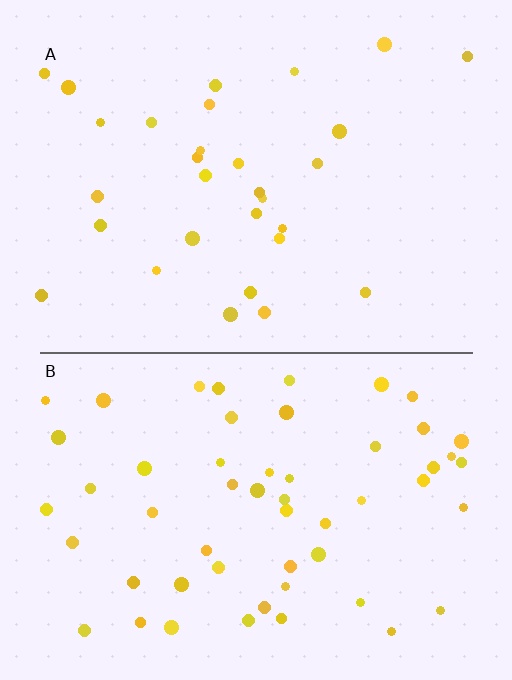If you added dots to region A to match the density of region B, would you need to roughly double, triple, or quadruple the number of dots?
Approximately double.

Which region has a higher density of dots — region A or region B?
B (the bottom).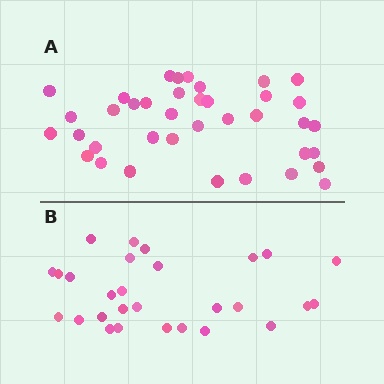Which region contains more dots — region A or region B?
Region A (the top region) has more dots.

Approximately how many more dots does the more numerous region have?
Region A has roughly 10 or so more dots than region B.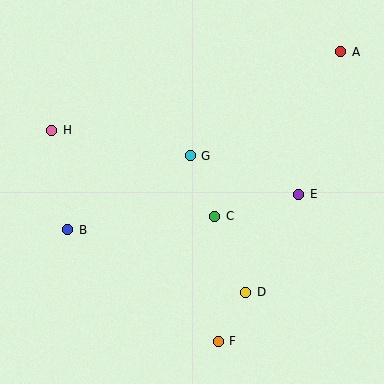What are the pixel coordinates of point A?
Point A is at (341, 52).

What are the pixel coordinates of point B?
Point B is at (68, 230).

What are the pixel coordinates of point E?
Point E is at (299, 194).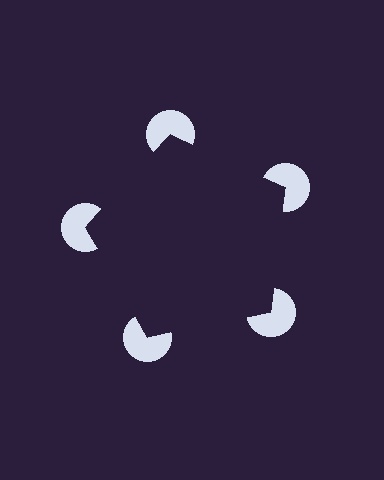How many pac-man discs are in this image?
There are 5 — one at each vertex of the illusory pentagon.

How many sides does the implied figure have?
5 sides.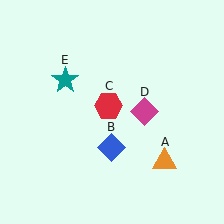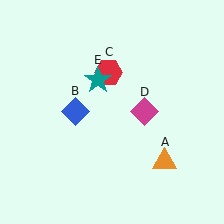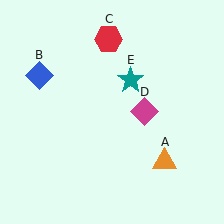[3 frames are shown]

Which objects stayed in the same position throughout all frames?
Orange triangle (object A) and magenta diamond (object D) remained stationary.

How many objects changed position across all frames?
3 objects changed position: blue diamond (object B), red hexagon (object C), teal star (object E).